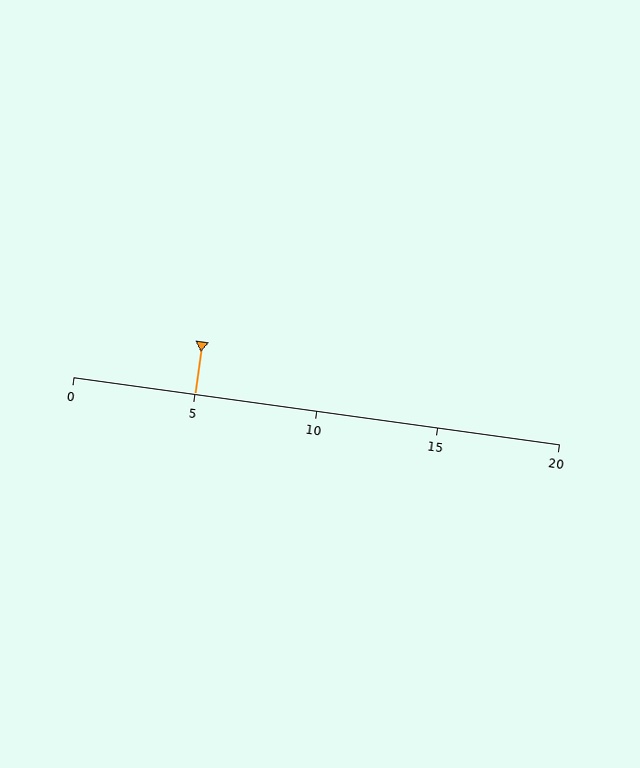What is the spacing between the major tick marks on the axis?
The major ticks are spaced 5 apart.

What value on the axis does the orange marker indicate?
The marker indicates approximately 5.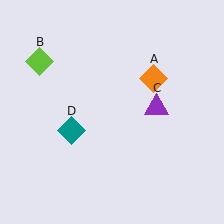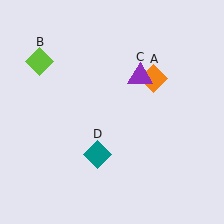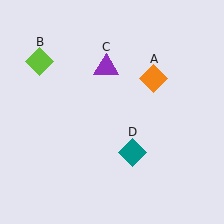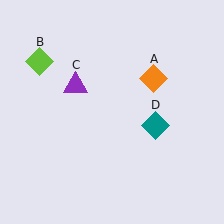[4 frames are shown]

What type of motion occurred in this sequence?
The purple triangle (object C), teal diamond (object D) rotated counterclockwise around the center of the scene.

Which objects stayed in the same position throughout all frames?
Orange diamond (object A) and lime diamond (object B) remained stationary.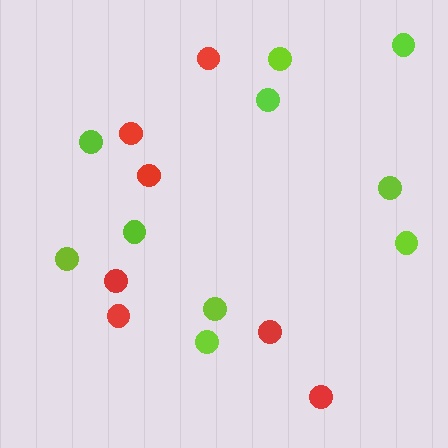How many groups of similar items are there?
There are 2 groups: one group of lime circles (10) and one group of red circles (7).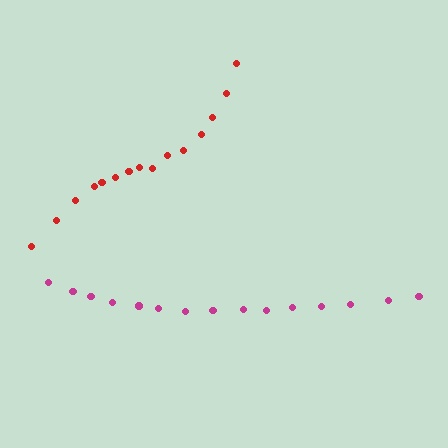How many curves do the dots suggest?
There are 2 distinct paths.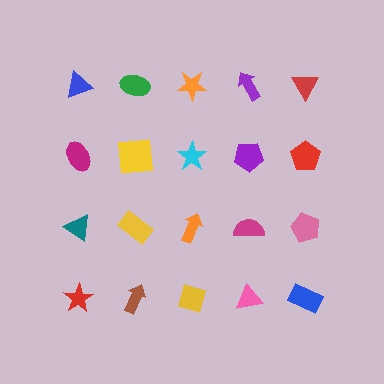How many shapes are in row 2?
5 shapes.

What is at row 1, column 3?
An orange star.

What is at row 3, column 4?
A magenta semicircle.